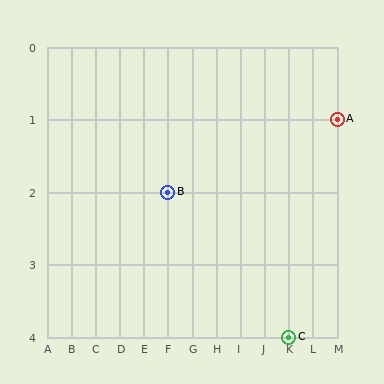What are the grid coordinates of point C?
Point C is at grid coordinates (K, 4).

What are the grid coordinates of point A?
Point A is at grid coordinates (M, 1).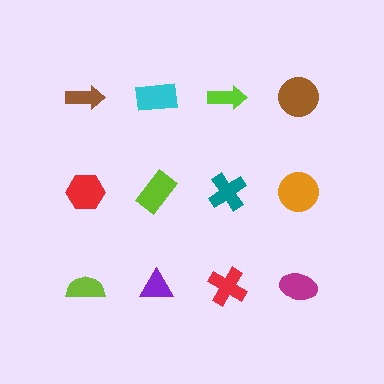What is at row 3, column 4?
A magenta ellipse.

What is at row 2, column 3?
A teal cross.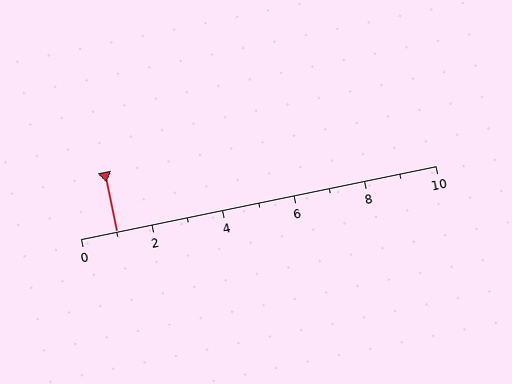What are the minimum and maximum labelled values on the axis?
The axis runs from 0 to 10.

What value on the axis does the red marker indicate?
The marker indicates approximately 1.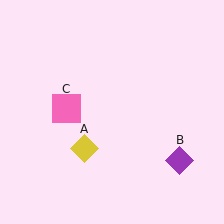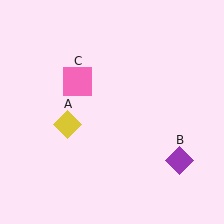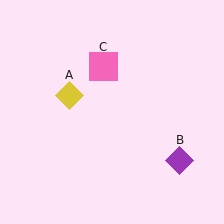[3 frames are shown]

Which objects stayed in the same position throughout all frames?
Purple diamond (object B) remained stationary.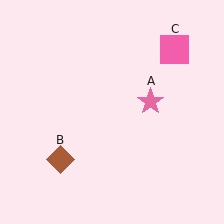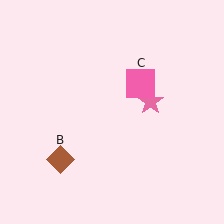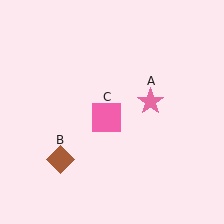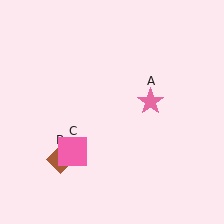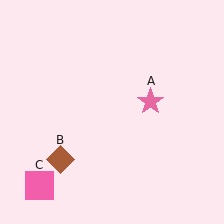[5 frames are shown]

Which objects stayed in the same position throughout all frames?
Pink star (object A) and brown diamond (object B) remained stationary.